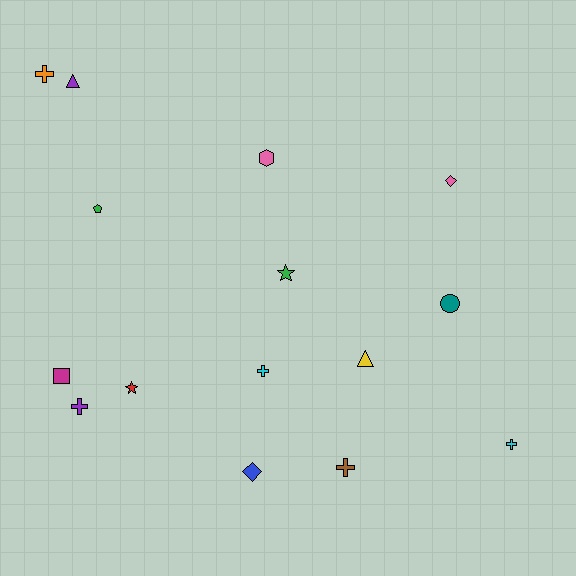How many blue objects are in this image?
There is 1 blue object.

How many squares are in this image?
There is 1 square.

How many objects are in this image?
There are 15 objects.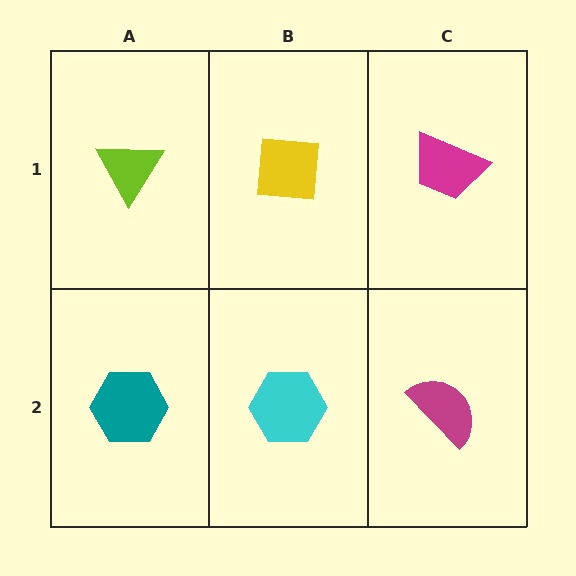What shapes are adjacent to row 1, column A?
A teal hexagon (row 2, column A), a yellow square (row 1, column B).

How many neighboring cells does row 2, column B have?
3.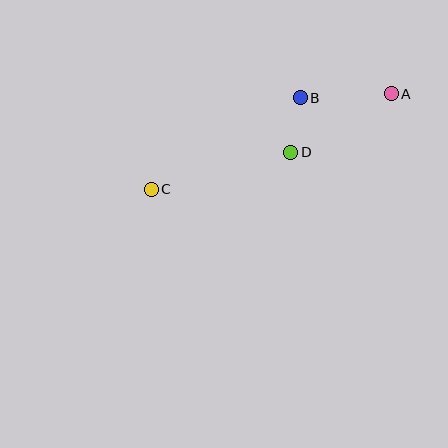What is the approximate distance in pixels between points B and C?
The distance between B and C is approximately 175 pixels.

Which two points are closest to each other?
Points B and D are closest to each other.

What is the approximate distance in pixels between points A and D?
The distance between A and D is approximately 116 pixels.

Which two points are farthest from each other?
Points A and C are farthest from each other.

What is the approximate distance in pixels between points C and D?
The distance between C and D is approximately 144 pixels.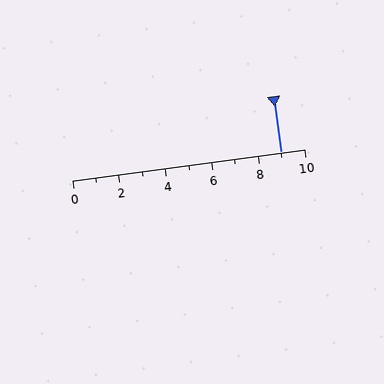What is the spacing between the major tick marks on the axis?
The major ticks are spaced 2 apart.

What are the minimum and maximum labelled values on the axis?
The axis runs from 0 to 10.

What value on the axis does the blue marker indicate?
The marker indicates approximately 9.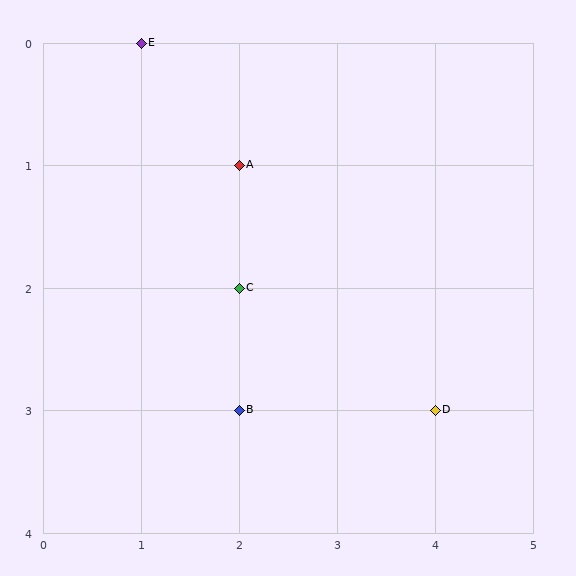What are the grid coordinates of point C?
Point C is at grid coordinates (2, 2).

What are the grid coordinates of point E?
Point E is at grid coordinates (1, 0).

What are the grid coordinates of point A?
Point A is at grid coordinates (2, 1).